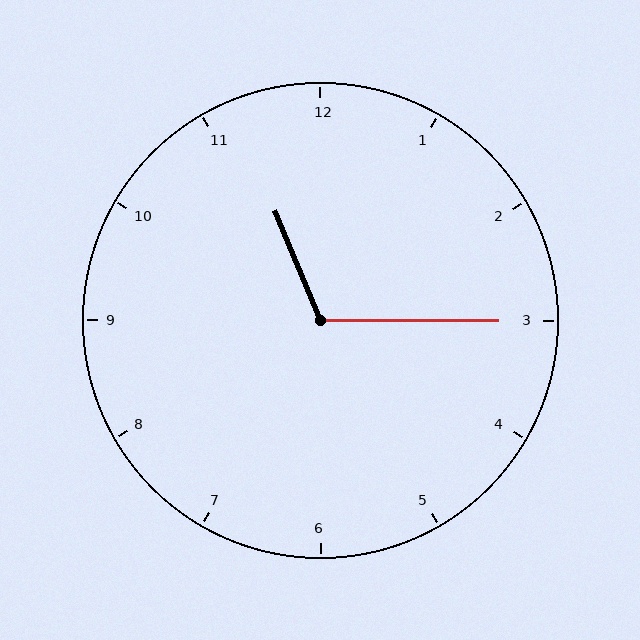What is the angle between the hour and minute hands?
Approximately 112 degrees.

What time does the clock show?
11:15.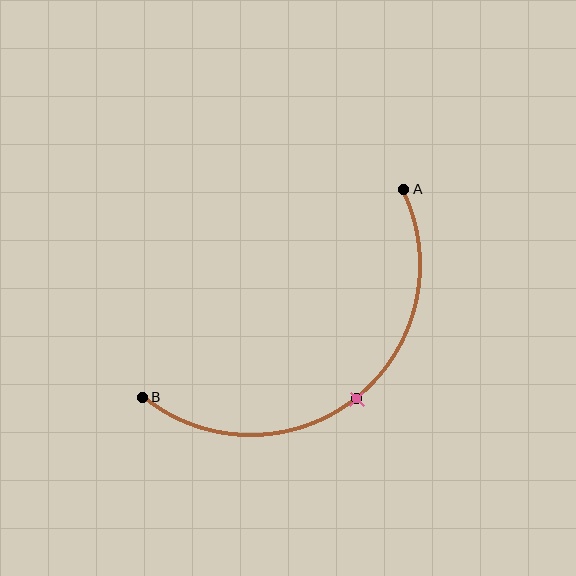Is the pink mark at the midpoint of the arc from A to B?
Yes. The pink mark lies on the arc at equal arc-length from both A and B — it is the arc midpoint.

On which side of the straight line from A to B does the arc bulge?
The arc bulges below and to the right of the straight line connecting A and B.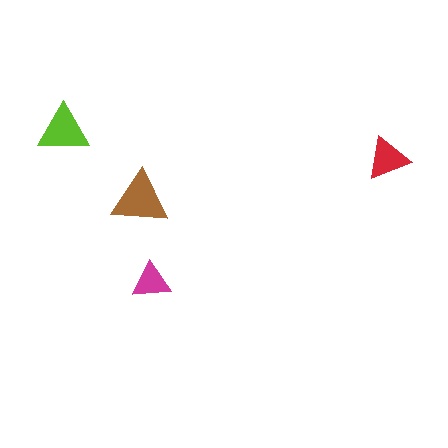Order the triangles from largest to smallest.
the brown one, the lime one, the red one, the magenta one.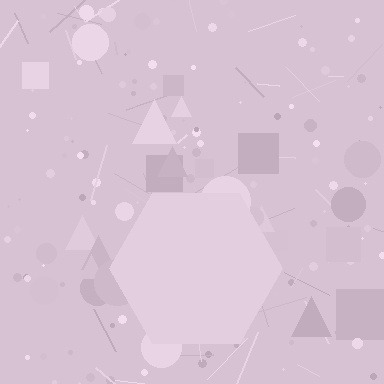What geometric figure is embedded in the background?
A hexagon is embedded in the background.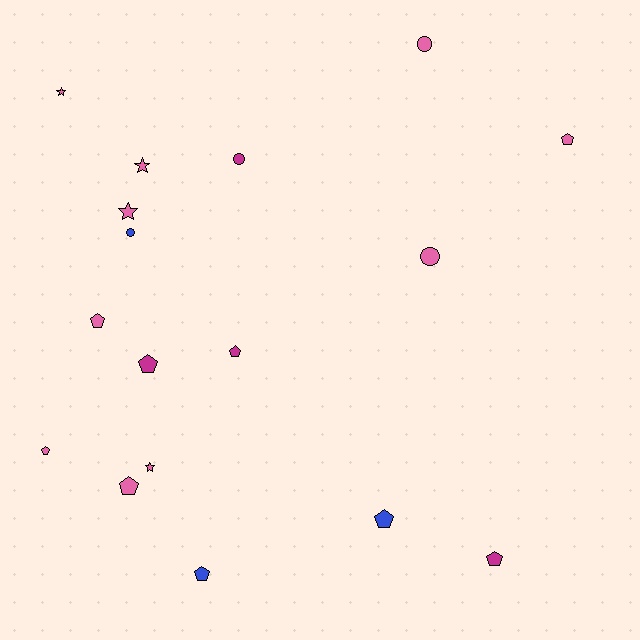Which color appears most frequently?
Pink, with 10 objects.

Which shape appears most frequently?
Pentagon, with 9 objects.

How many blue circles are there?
There is 1 blue circle.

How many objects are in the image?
There are 17 objects.